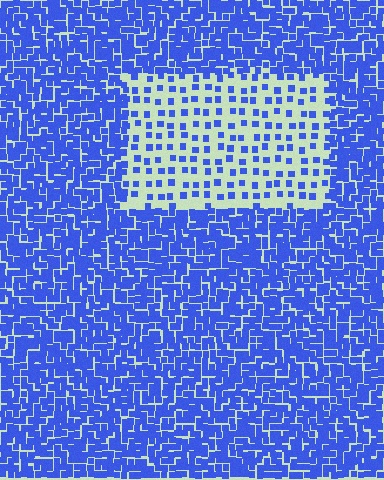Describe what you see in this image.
The image contains small blue elements arranged at two different densities. A rectangle-shaped region is visible where the elements are less densely packed than the surrounding area.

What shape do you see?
I see a rectangle.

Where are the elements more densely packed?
The elements are more densely packed outside the rectangle boundary.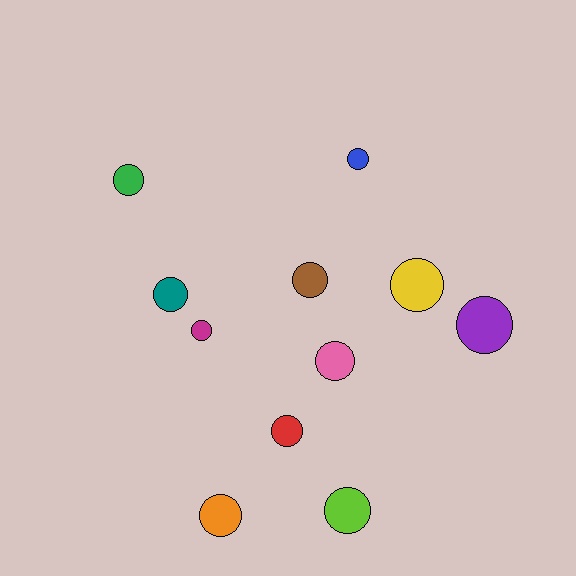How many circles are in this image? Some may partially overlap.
There are 11 circles.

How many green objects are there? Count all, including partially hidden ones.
There is 1 green object.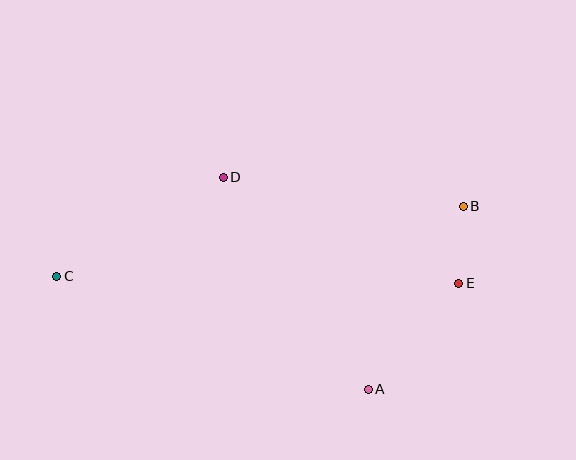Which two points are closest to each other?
Points B and E are closest to each other.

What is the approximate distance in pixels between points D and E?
The distance between D and E is approximately 258 pixels.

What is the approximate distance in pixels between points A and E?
The distance between A and E is approximately 139 pixels.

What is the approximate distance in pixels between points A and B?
The distance between A and B is approximately 206 pixels.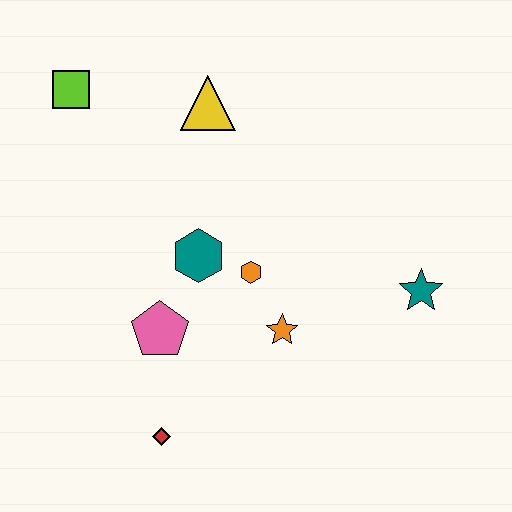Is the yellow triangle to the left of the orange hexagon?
Yes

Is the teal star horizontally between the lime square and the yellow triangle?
No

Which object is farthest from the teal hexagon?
The teal star is farthest from the teal hexagon.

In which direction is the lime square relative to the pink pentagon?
The lime square is above the pink pentagon.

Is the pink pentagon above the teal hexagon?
No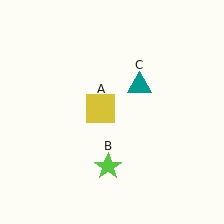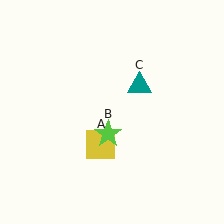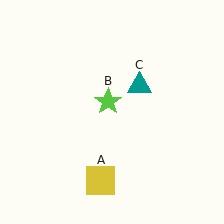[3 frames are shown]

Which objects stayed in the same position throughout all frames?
Teal triangle (object C) remained stationary.